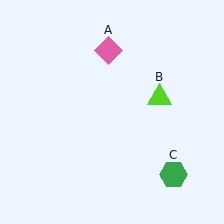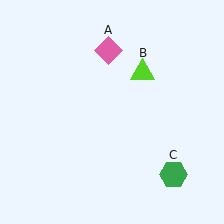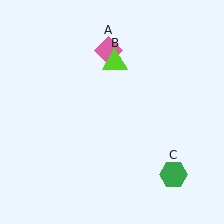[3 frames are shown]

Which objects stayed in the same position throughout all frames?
Pink diamond (object A) and green hexagon (object C) remained stationary.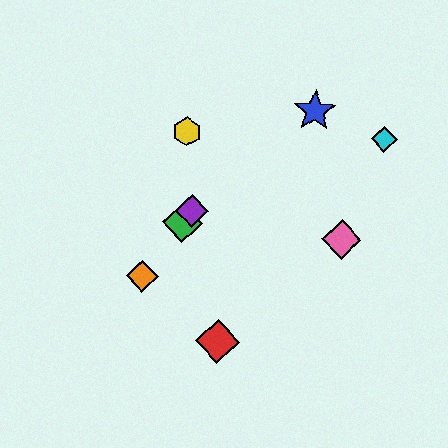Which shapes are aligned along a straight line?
The green diamond, the purple diamond, the orange diamond are aligned along a straight line.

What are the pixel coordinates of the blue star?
The blue star is at (315, 111).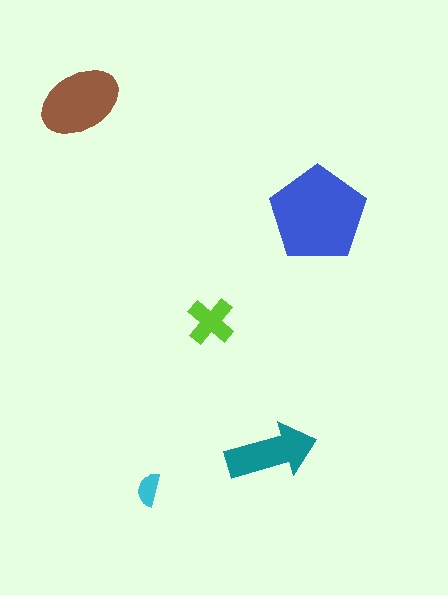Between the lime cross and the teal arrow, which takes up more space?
The teal arrow.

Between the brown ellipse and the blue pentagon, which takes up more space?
The blue pentagon.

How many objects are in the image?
There are 5 objects in the image.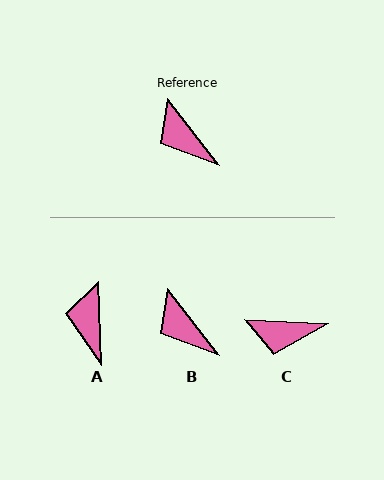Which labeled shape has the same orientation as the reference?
B.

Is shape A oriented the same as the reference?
No, it is off by about 36 degrees.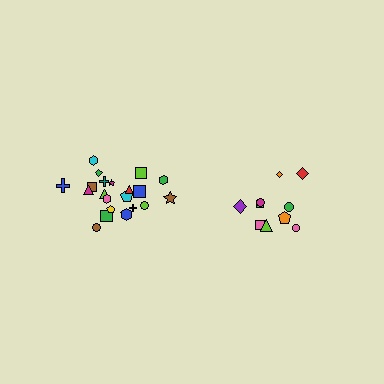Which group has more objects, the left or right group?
The left group.